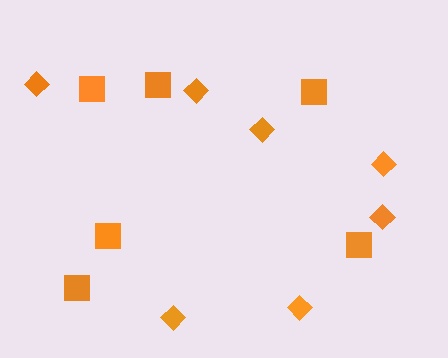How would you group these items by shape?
There are 2 groups: one group of squares (6) and one group of diamonds (7).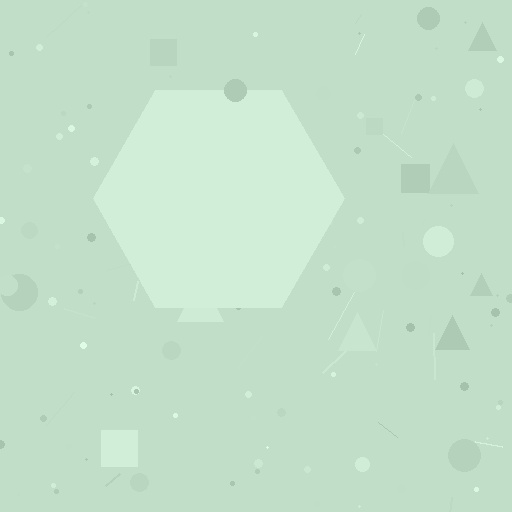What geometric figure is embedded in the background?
A hexagon is embedded in the background.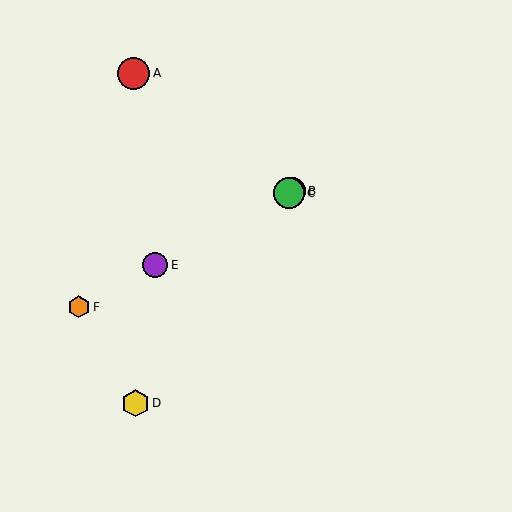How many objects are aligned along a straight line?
4 objects (B, C, E, F) are aligned along a straight line.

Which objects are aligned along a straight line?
Objects B, C, E, F are aligned along a straight line.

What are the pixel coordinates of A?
Object A is at (134, 73).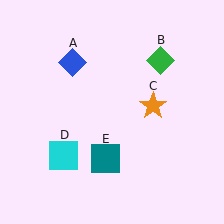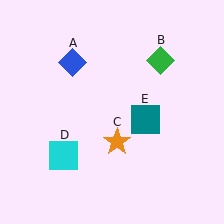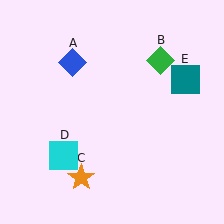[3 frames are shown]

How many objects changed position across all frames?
2 objects changed position: orange star (object C), teal square (object E).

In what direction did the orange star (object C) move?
The orange star (object C) moved down and to the left.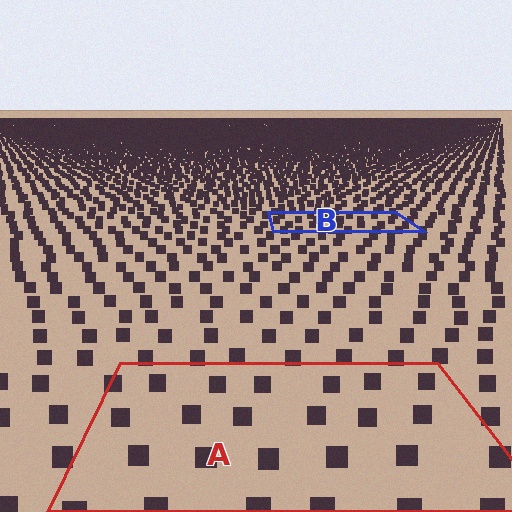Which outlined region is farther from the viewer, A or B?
Region B is farther from the viewer — the texture elements inside it appear smaller and more densely packed.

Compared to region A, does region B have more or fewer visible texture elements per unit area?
Region B has more texture elements per unit area — they are packed more densely because it is farther away.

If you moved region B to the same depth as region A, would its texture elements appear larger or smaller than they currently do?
They would appear larger. At a closer depth, the same texture elements are projected at a bigger on-screen size.